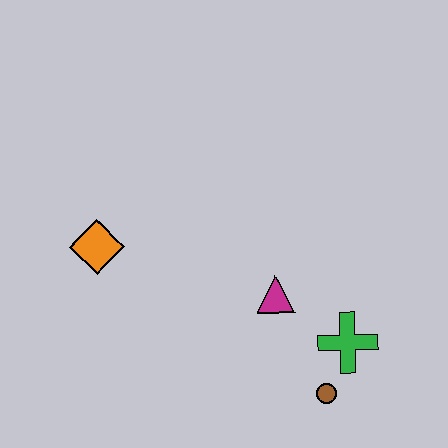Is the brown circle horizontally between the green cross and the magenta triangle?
Yes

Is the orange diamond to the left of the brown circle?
Yes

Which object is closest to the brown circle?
The green cross is closest to the brown circle.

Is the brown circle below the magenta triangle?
Yes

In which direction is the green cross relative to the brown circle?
The green cross is above the brown circle.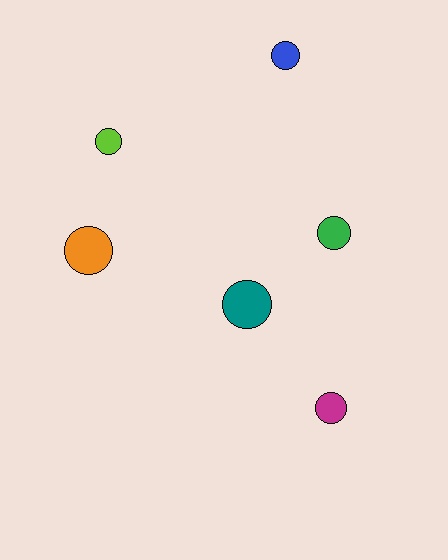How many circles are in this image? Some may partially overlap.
There are 6 circles.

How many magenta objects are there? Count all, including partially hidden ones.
There is 1 magenta object.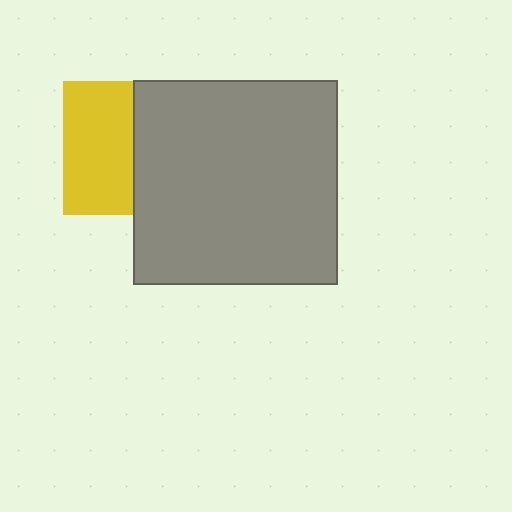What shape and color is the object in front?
The object in front is a gray square.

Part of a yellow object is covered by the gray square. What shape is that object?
It is a square.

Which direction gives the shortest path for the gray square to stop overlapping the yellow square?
Moving right gives the shortest separation.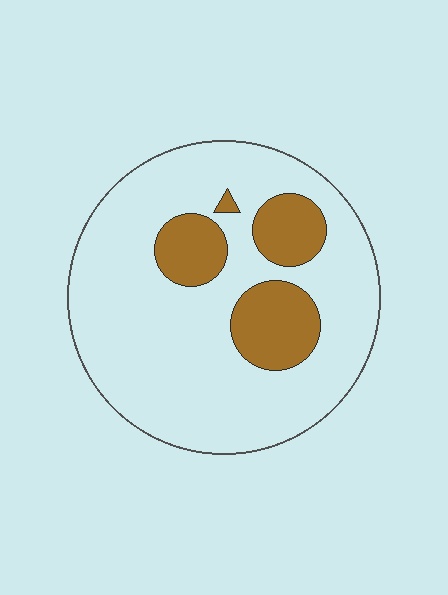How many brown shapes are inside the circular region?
4.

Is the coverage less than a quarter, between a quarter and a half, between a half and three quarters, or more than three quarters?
Less than a quarter.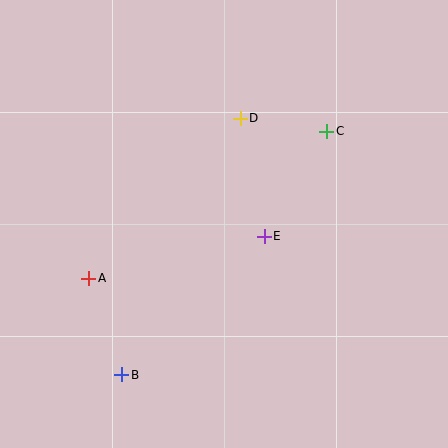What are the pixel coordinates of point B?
Point B is at (122, 375).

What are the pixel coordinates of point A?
Point A is at (89, 278).